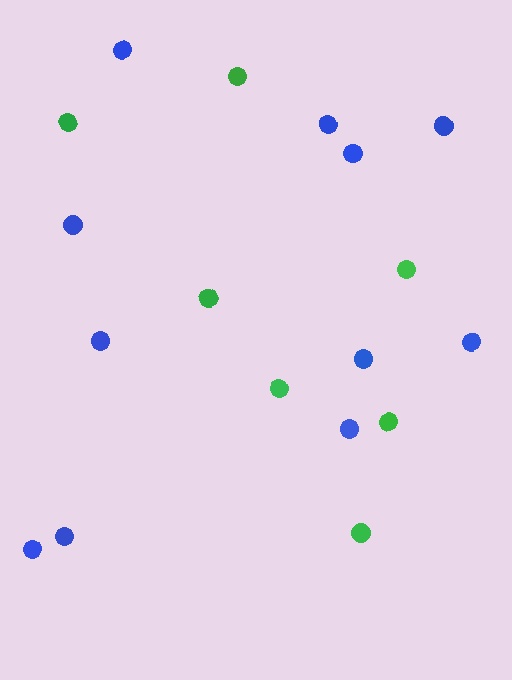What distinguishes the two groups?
There are 2 groups: one group of blue circles (11) and one group of green circles (7).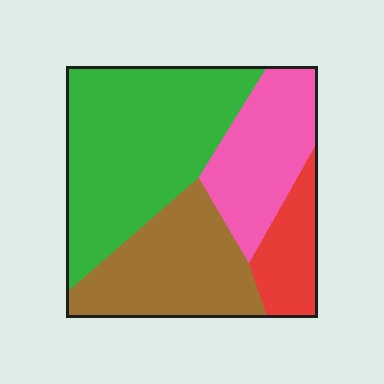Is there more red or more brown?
Brown.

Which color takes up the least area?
Red, at roughly 10%.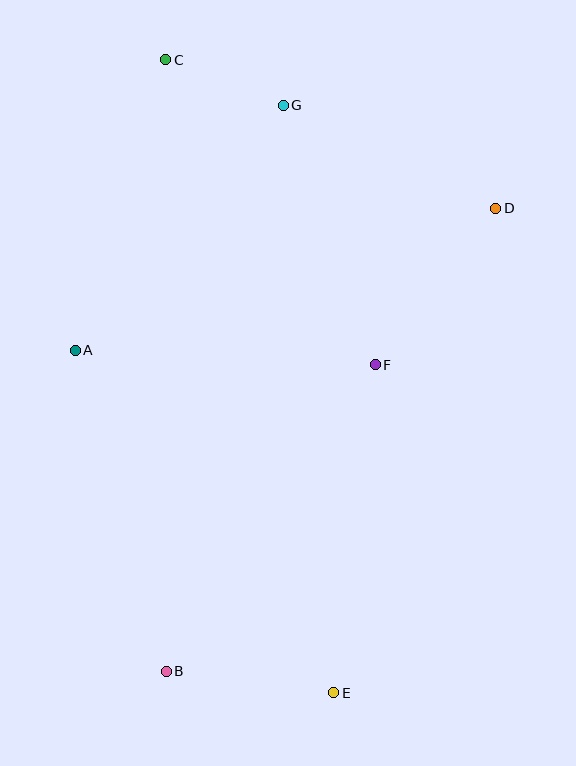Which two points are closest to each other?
Points C and G are closest to each other.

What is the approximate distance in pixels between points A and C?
The distance between A and C is approximately 305 pixels.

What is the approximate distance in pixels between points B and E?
The distance between B and E is approximately 169 pixels.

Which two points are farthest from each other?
Points C and E are farthest from each other.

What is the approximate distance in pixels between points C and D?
The distance between C and D is approximately 362 pixels.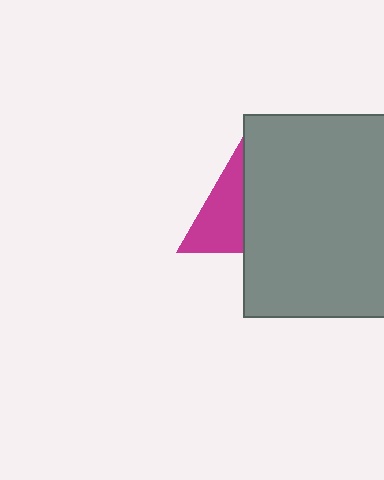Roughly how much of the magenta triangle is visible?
About half of it is visible (roughly 50%).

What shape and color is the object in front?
The object in front is a gray rectangle.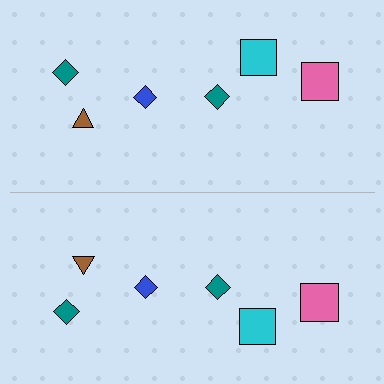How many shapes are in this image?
There are 12 shapes in this image.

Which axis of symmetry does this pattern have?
The pattern has a horizontal axis of symmetry running through the center of the image.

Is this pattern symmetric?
Yes, this pattern has bilateral (reflection) symmetry.